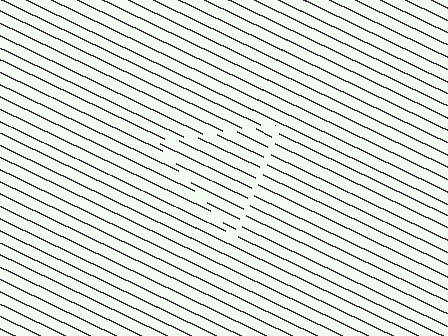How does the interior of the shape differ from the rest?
The interior of the shape contains the same grating, shifted by half a period — the contour is defined by the phase discontinuity where line-ends from the inner and outer gratings abut.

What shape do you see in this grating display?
An illusory triangle. The interior of the shape contains the same grating, shifted by half a period — the contour is defined by the phase discontinuity where line-ends from the inner and outer gratings abut.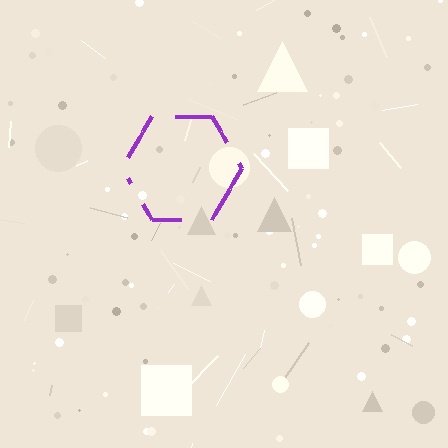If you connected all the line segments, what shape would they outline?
They would outline a hexagon.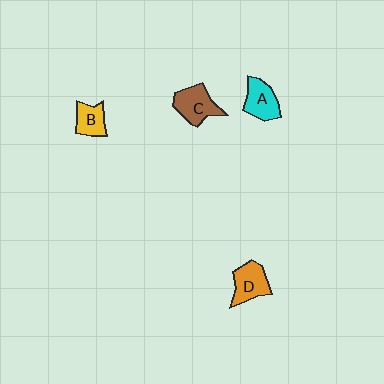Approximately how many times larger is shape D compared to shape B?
Approximately 1.3 times.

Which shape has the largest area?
Shape C (brown).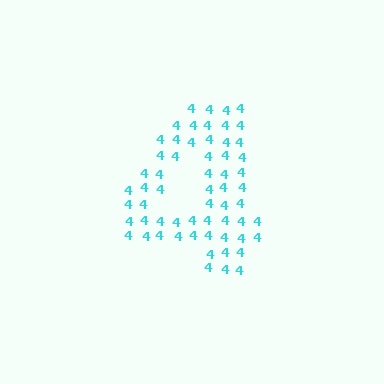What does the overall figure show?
The overall figure shows the digit 4.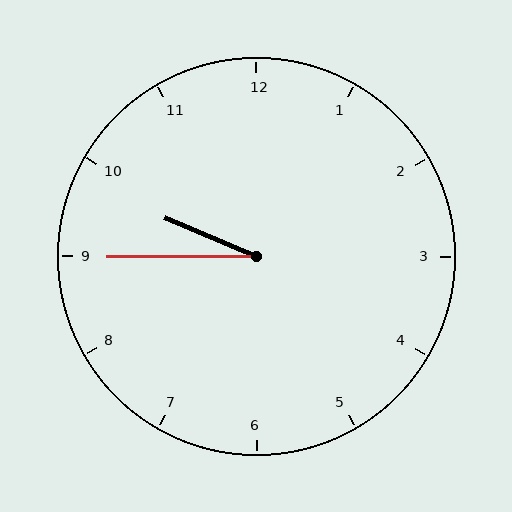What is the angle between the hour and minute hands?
Approximately 22 degrees.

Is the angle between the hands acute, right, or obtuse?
It is acute.